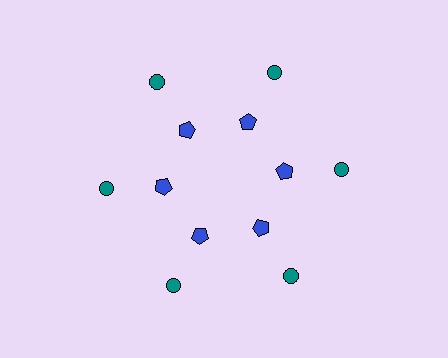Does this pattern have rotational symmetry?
Yes, this pattern has 6-fold rotational symmetry. It looks the same after rotating 60 degrees around the center.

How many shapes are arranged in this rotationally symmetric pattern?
There are 12 shapes, arranged in 6 groups of 2.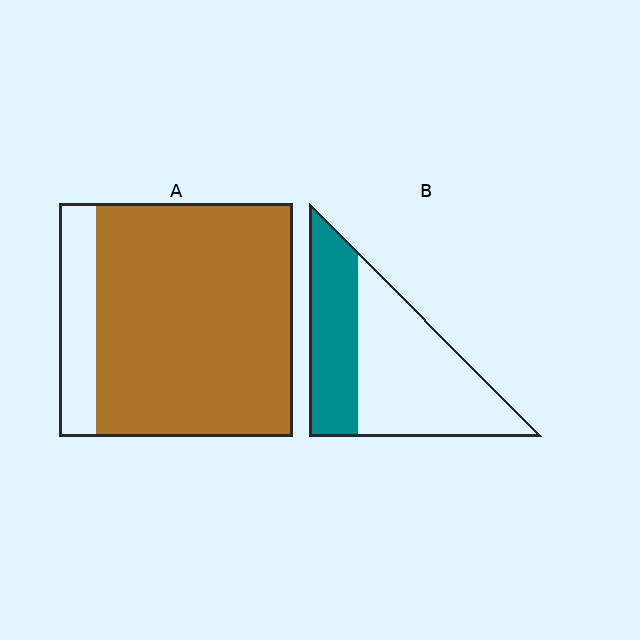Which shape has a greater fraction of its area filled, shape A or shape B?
Shape A.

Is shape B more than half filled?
No.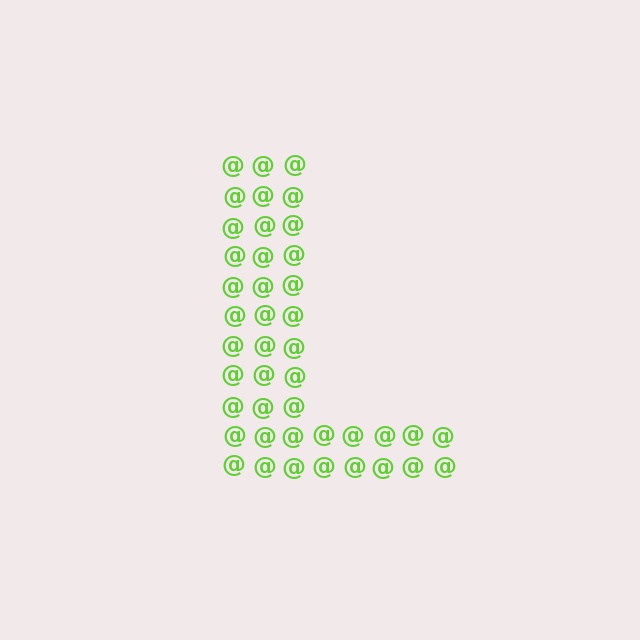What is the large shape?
The large shape is the letter L.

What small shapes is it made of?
It is made of small at signs.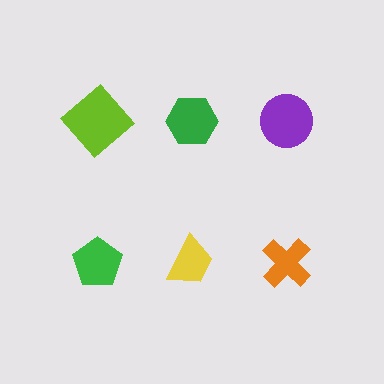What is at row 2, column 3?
An orange cross.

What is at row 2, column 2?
A yellow trapezoid.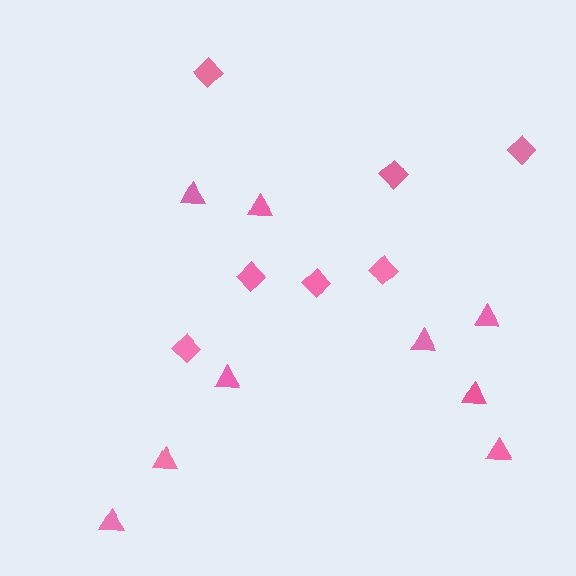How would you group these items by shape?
There are 2 groups: one group of triangles (9) and one group of diamonds (7).